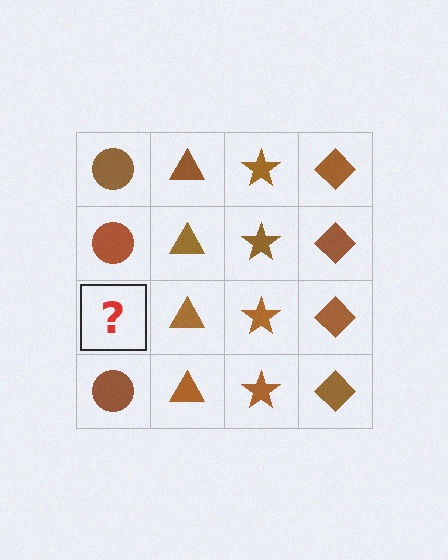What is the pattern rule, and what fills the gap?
The rule is that each column has a consistent shape. The gap should be filled with a brown circle.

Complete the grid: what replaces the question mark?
The question mark should be replaced with a brown circle.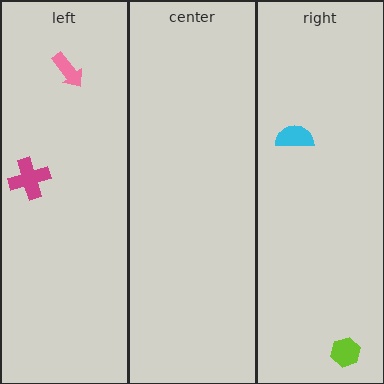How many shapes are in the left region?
2.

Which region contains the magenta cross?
The left region.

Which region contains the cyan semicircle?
The right region.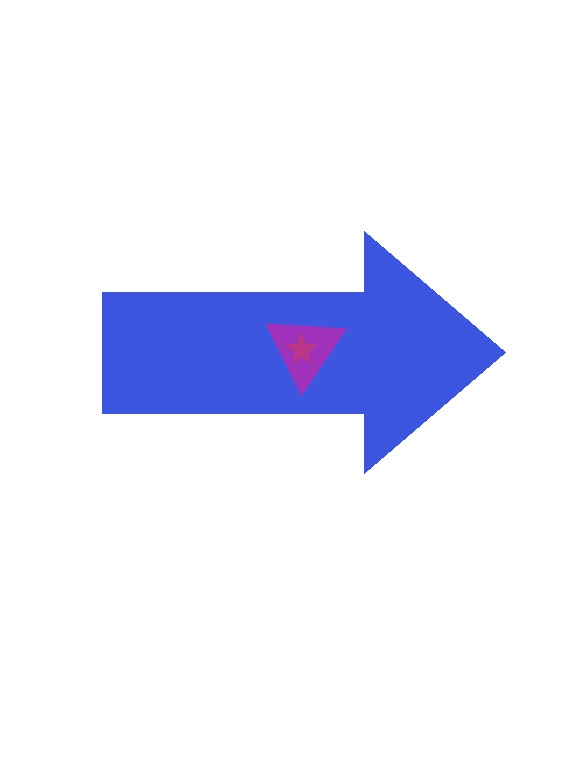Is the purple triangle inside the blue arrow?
Yes.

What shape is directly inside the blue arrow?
The purple triangle.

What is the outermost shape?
The blue arrow.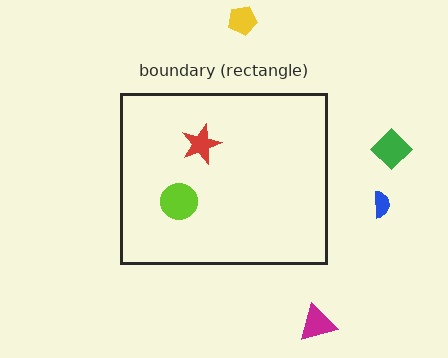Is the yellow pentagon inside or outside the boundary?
Outside.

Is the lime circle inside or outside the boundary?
Inside.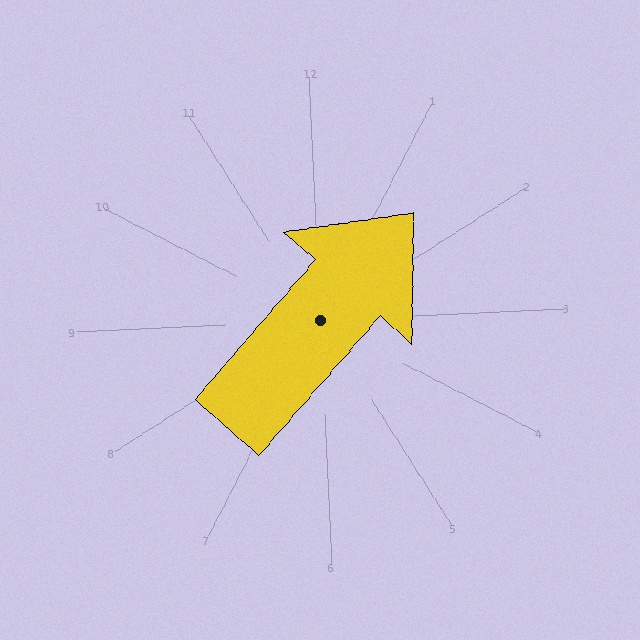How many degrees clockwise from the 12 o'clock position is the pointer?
Approximately 44 degrees.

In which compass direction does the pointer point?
Northeast.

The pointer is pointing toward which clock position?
Roughly 1 o'clock.